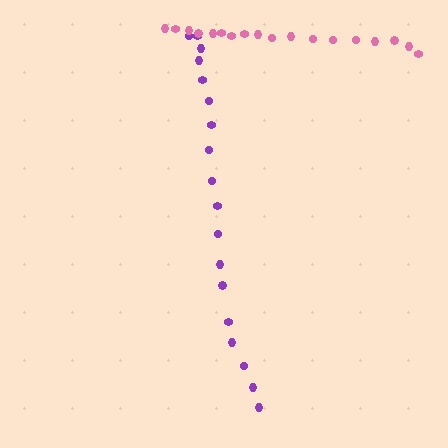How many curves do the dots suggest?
There are 2 distinct paths.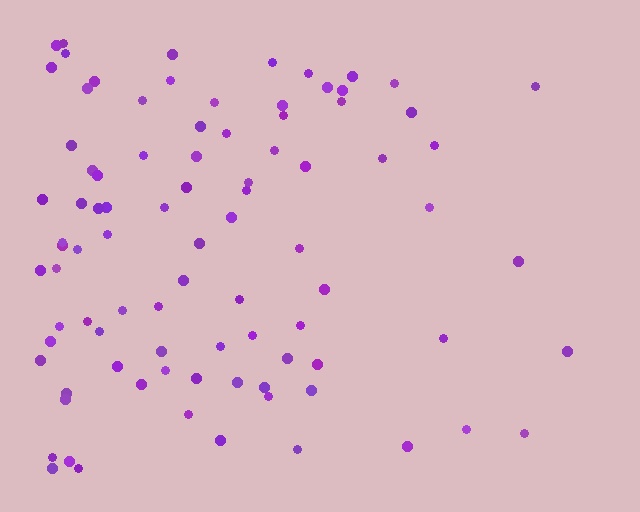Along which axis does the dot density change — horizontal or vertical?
Horizontal.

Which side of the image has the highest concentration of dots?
The left.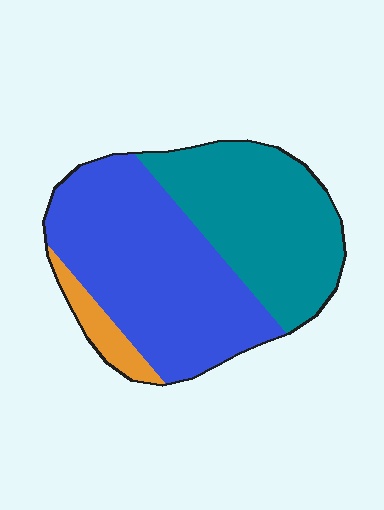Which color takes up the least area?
Orange, at roughly 5%.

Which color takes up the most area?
Blue, at roughly 55%.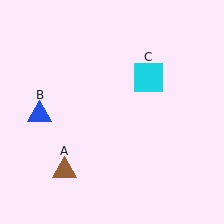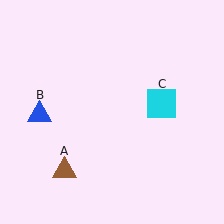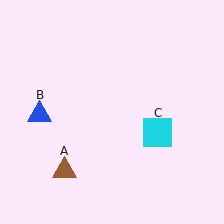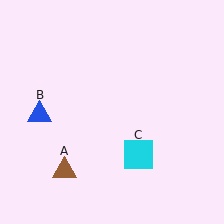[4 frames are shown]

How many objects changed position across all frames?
1 object changed position: cyan square (object C).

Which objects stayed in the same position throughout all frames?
Brown triangle (object A) and blue triangle (object B) remained stationary.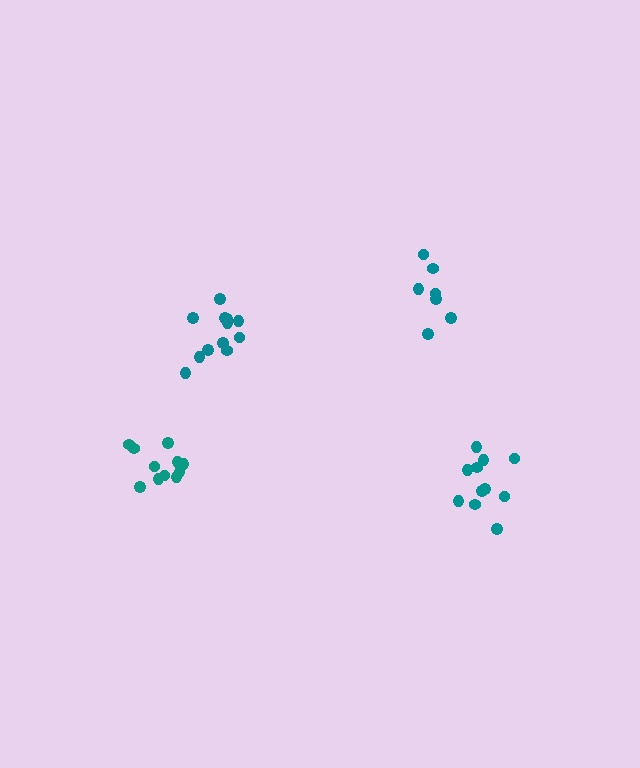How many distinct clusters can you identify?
There are 4 distinct clusters.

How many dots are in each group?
Group 1: 7 dots, Group 2: 11 dots, Group 3: 11 dots, Group 4: 12 dots (41 total).